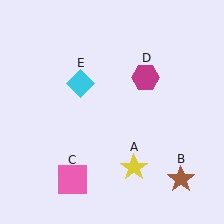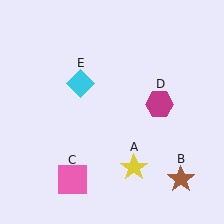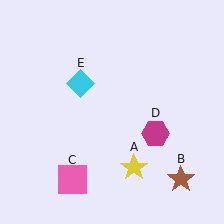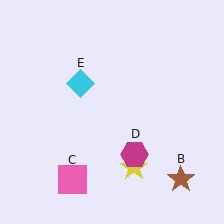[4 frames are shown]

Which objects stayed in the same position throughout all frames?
Yellow star (object A) and brown star (object B) and pink square (object C) and cyan diamond (object E) remained stationary.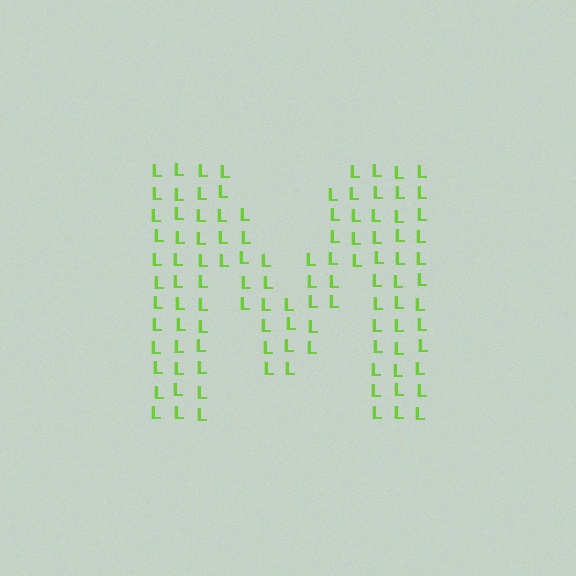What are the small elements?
The small elements are letter L's.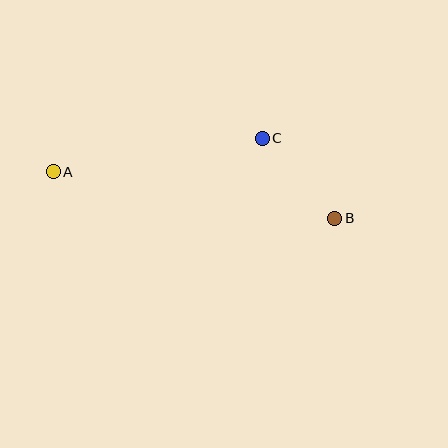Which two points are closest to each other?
Points B and C are closest to each other.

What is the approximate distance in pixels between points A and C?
The distance between A and C is approximately 212 pixels.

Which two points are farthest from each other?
Points A and B are farthest from each other.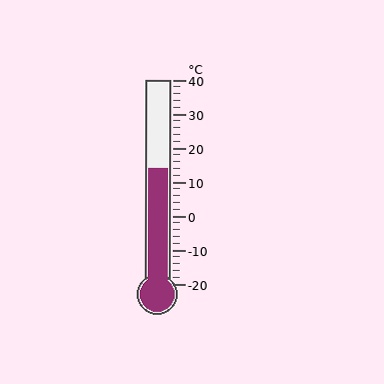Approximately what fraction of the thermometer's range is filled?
The thermometer is filled to approximately 55% of its range.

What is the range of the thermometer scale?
The thermometer scale ranges from -20°C to 40°C.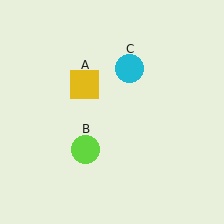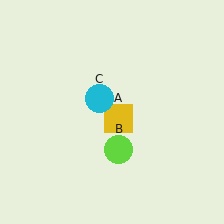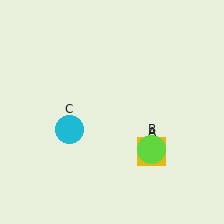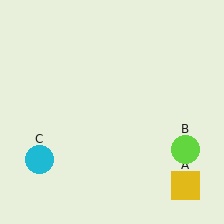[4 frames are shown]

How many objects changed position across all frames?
3 objects changed position: yellow square (object A), lime circle (object B), cyan circle (object C).